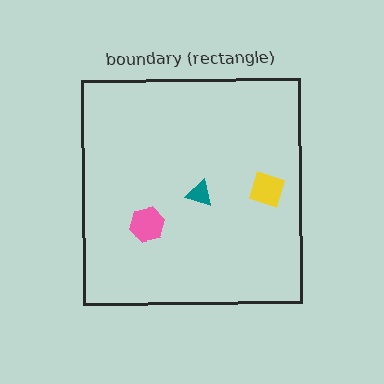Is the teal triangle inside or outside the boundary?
Inside.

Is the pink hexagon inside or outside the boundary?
Inside.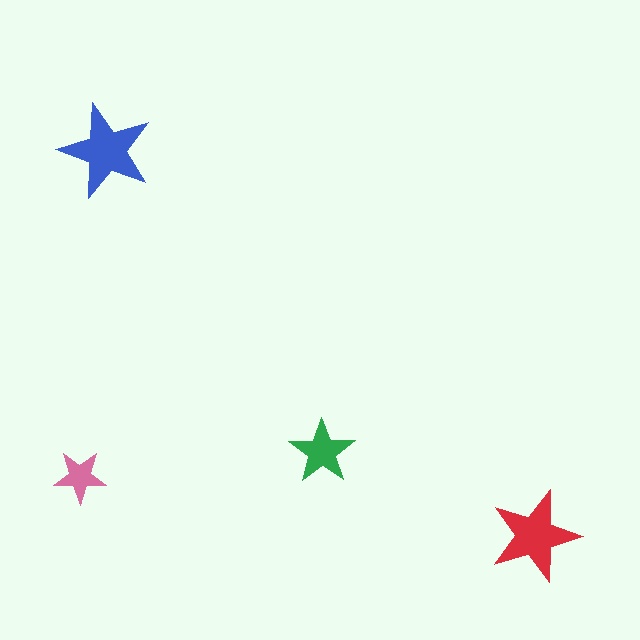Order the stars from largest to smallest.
the blue one, the red one, the green one, the pink one.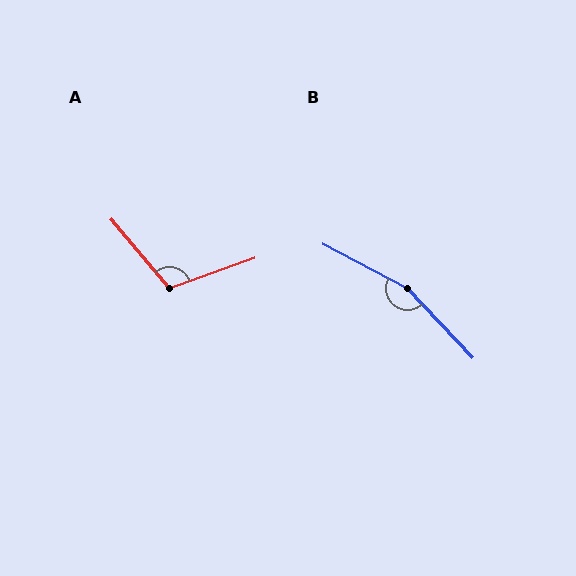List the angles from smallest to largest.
A (110°), B (162°).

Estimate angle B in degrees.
Approximately 162 degrees.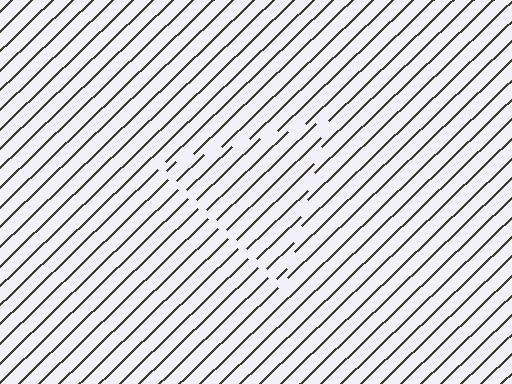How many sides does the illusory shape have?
3 sides — the line-ends trace a triangle.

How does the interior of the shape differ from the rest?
The interior of the shape contains the same grating, shifted by half a period — the contour is defined by the phase discontinuity where line-ends from the inner and outer gratings abut.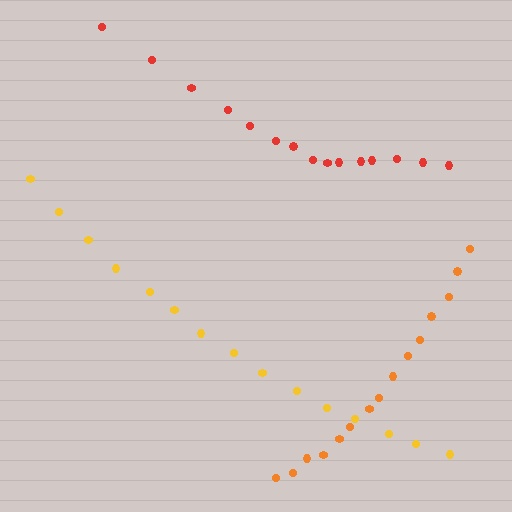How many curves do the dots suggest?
There are 3 distinct paths.